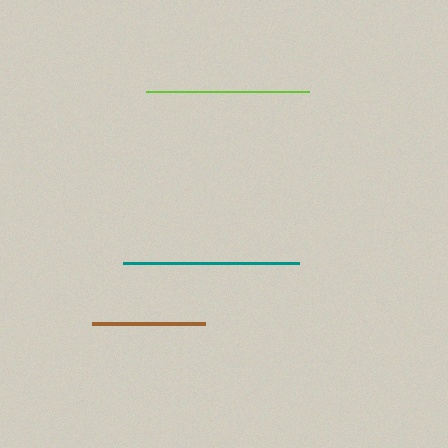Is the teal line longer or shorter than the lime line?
The teal line is longer than the lime line.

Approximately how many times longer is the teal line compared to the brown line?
The teal line is approximately 1.6 times the length of the brown line.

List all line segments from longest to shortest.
From longest to shortest: teal, lime, brown.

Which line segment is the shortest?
The brown line is the shortest at approximately 112 pixels.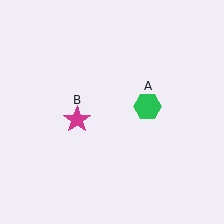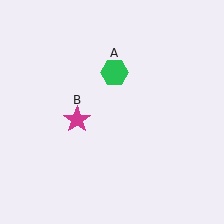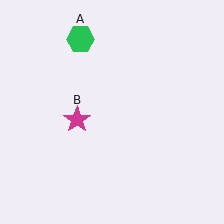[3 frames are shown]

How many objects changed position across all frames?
1 object changed position: green hexagon (object A).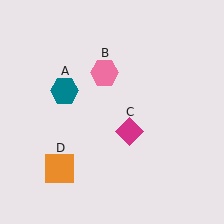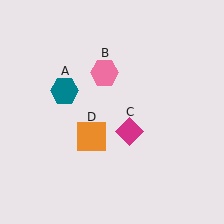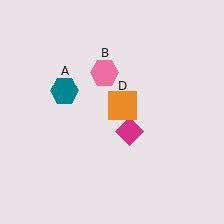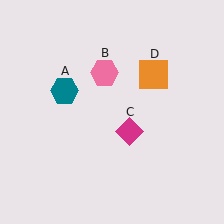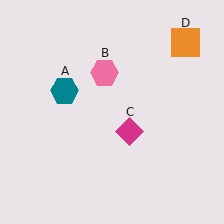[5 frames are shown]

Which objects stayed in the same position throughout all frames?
Teal hexagon (object A) and pink hexagon (object B) and magenta diamond (object C) remained stationary.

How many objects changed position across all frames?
1 object changed position: orange square (object D).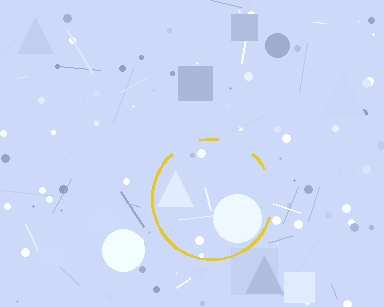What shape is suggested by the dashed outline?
The dashed outline suggests a circle.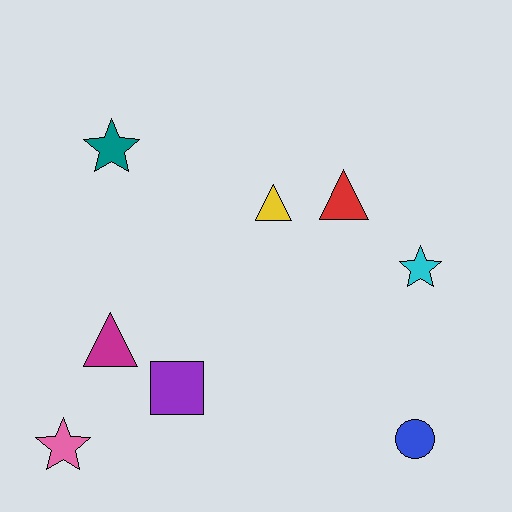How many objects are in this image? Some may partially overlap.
There are 8 objects.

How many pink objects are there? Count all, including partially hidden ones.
There is 1 pink object.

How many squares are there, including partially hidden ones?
There is 1 square.